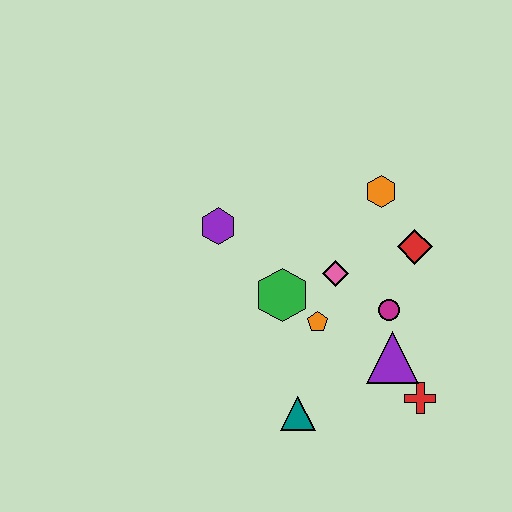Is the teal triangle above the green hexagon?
No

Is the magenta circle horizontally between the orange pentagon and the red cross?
Yes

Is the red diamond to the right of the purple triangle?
Yes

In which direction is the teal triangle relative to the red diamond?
The teal triangle is below the red diamond.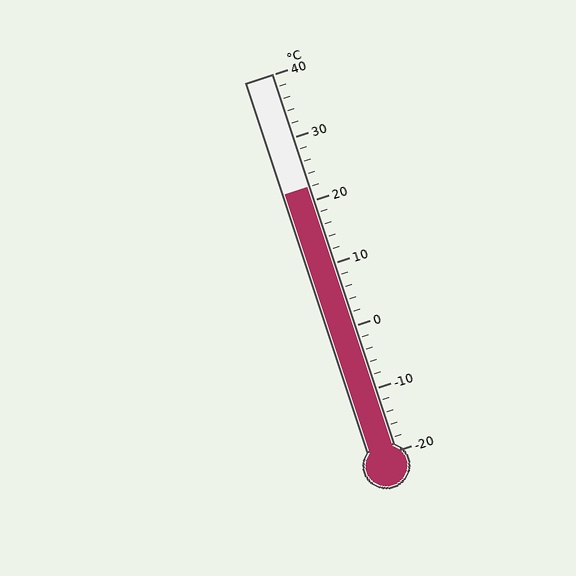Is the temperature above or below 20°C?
The temperature is above 20°C.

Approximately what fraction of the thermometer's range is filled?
The thermometer is filled to approximately 70% of its range.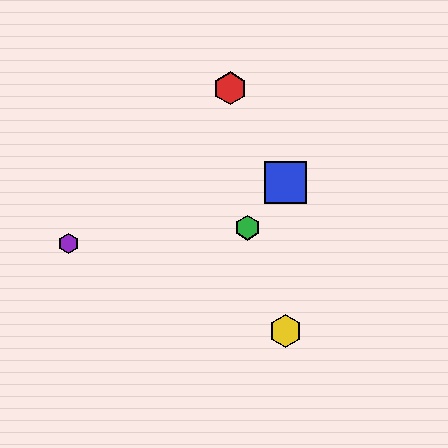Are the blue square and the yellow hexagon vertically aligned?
Yes, both are at x≈286.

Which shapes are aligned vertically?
The blue square, the yellow hexagon are aligned vertically.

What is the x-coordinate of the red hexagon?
The red hexagon is at x≈230.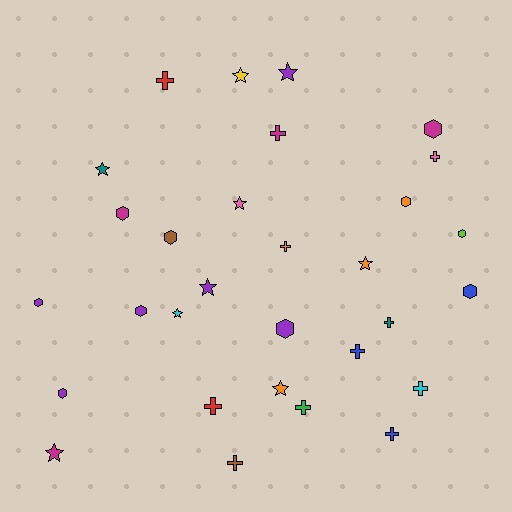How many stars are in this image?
There are 9 stars.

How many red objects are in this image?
There are 2 red objects.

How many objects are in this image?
There are 30 objects.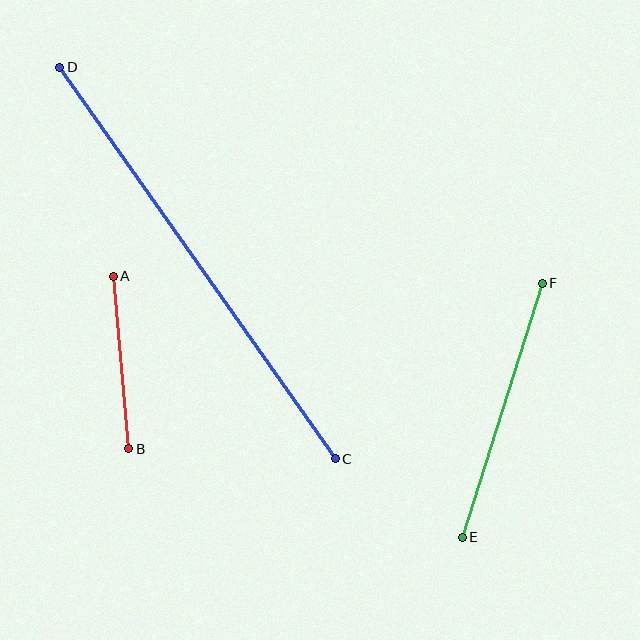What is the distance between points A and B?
The distance is approximately 173 pixels.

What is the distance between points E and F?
The distance is approximately 266 pixels.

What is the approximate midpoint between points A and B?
The midpoint is at approximately (121, 363) pixels.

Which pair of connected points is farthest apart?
Points C and D are farthest apart.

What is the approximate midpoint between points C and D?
The midpoint is at approximately (197, 263) pixels.